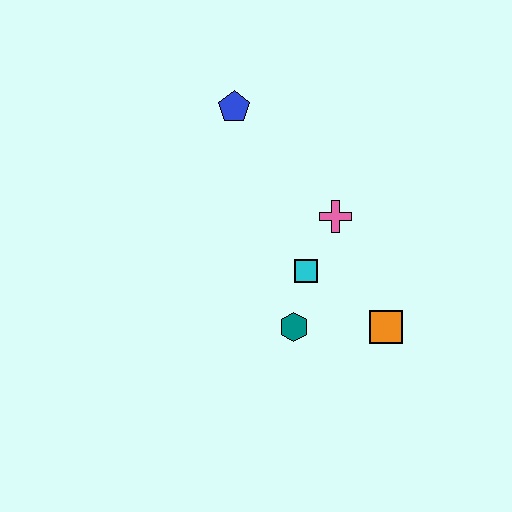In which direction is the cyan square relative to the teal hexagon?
The cyan square is above the teal hexagon.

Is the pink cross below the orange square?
No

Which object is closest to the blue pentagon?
The pink cross is closest to the blue pentagon.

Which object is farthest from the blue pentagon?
The orange square is farthest from the blue pentagon.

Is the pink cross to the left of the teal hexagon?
No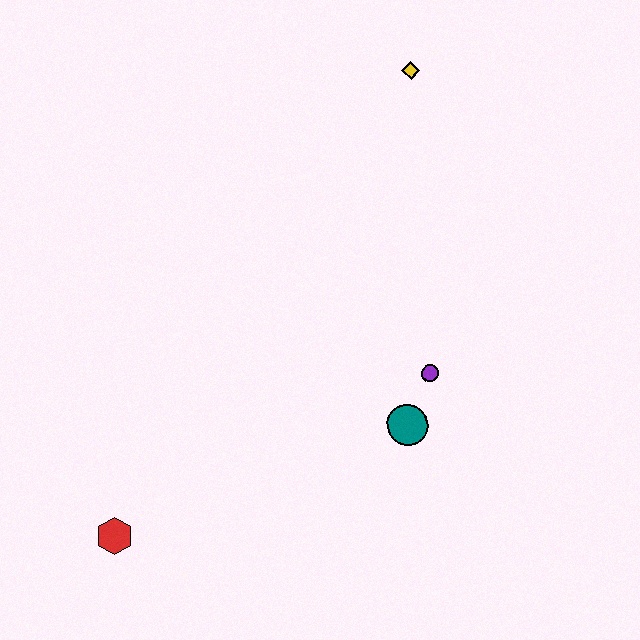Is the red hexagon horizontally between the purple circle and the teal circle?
No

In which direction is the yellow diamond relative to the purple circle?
The yellow diamond is above the purple circle.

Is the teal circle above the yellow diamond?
No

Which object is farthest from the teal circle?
The yellow diamond is farthest from the teal circle.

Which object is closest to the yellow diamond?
The purple circle is closest to the yellow diamond.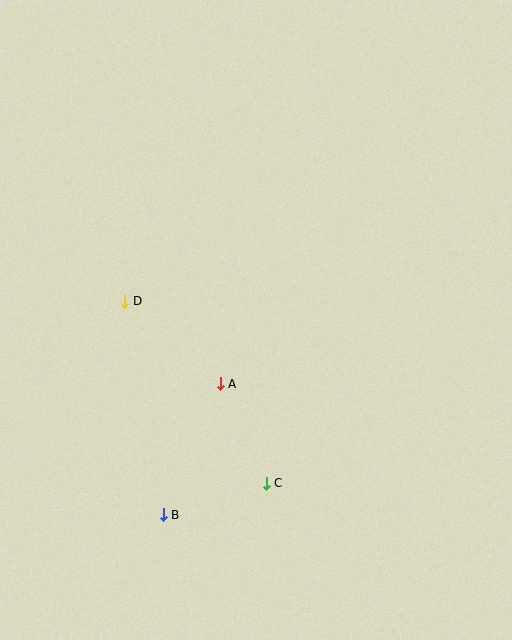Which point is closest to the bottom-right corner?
Point C is closest to the bottom-right corner.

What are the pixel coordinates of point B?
Point B is at (163, 515).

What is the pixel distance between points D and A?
The distance between D and A is 126 pixels.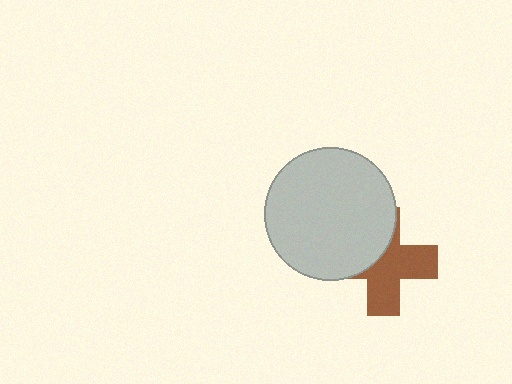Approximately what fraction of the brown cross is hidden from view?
Roughly 42% of the brown cross is hidden behind the light gray circle.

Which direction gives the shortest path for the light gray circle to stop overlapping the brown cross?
Moving toward the upper-left gives the shortest separation.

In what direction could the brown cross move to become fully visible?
The brown cross could move toward the lower-right. That would shift it out from behind the light gray circle entirely.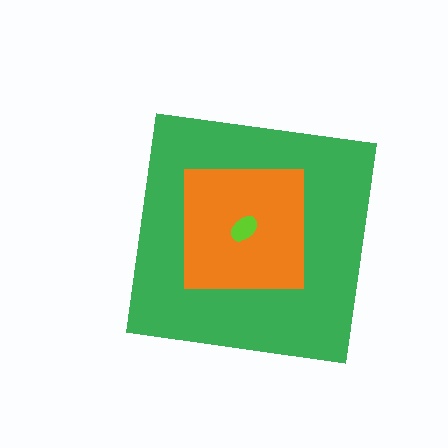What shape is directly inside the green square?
The orange square.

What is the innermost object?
The lime ellipse.